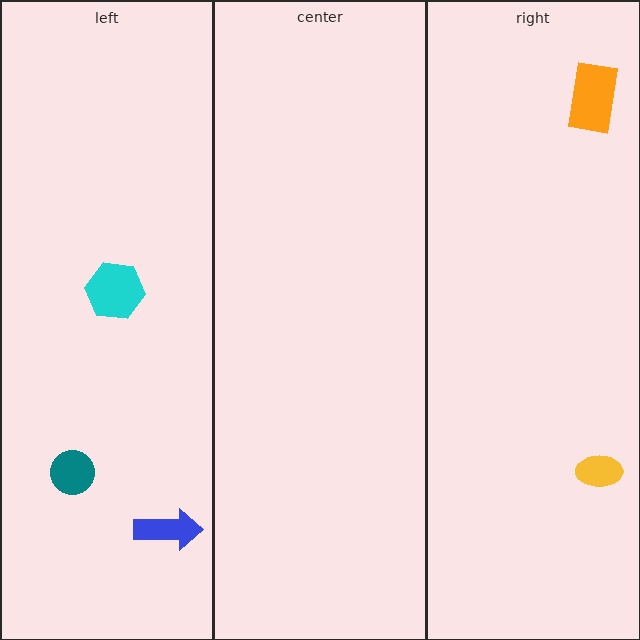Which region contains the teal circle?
The left region.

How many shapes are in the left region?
3.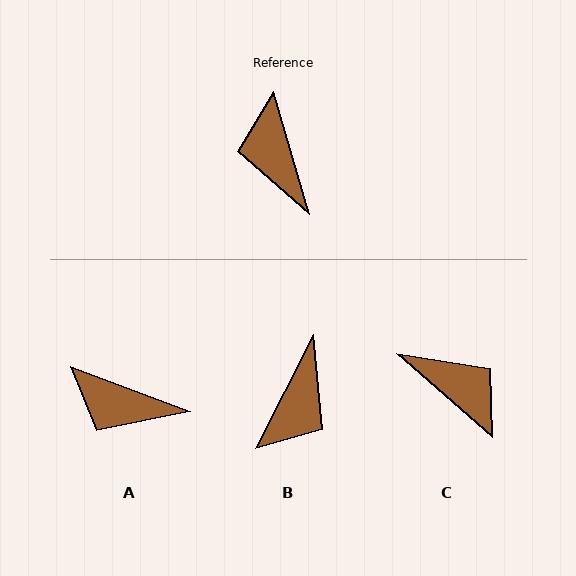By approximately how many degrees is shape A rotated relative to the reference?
Approximately 53 degrees counter-clockwise.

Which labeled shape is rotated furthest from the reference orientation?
C, about 147 degrees away.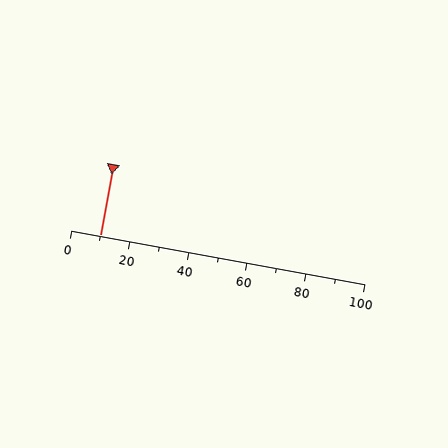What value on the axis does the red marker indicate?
The marker indicates approximately 10.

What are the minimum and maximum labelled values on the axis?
The axis runs from 0 to 100.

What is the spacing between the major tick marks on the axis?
The major ticks are spaced 20 apart.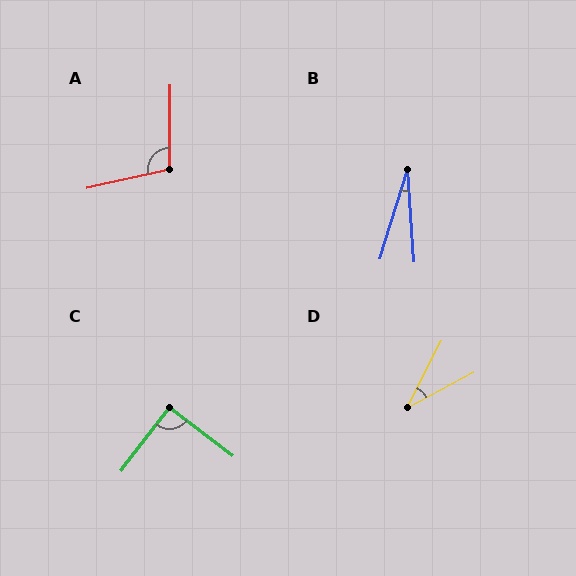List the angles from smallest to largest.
B (21°), D (35°), C (90°), A (103°).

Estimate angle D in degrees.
Approximately 35 degrees.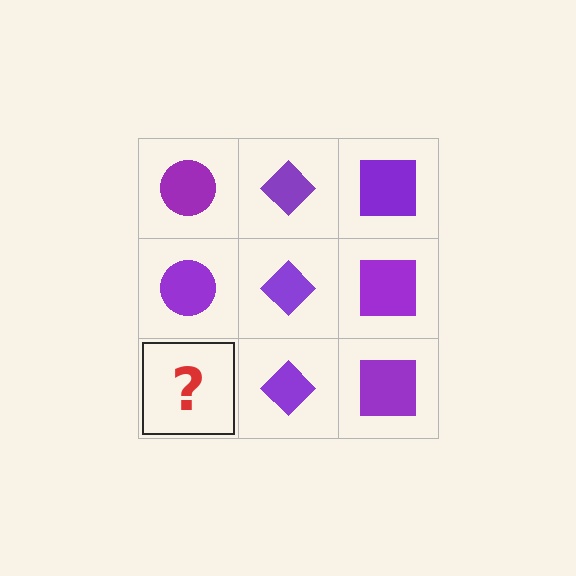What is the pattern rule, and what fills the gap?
The rule is that each column has a consistent shape. The gap should be filled with a purple circle.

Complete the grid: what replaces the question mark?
The question mark should be replaced with a purple circle.